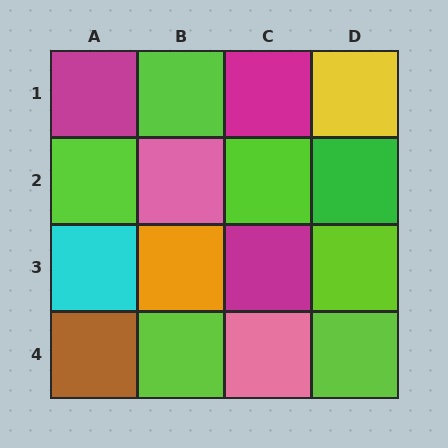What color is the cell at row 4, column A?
Brown.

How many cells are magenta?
3 cells are magenta.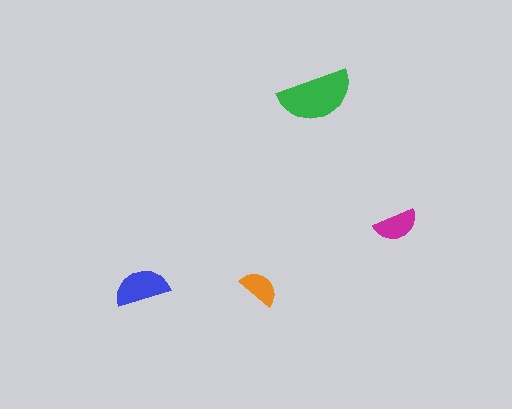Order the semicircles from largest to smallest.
the green one, the blue one, the magenta one, the orange one.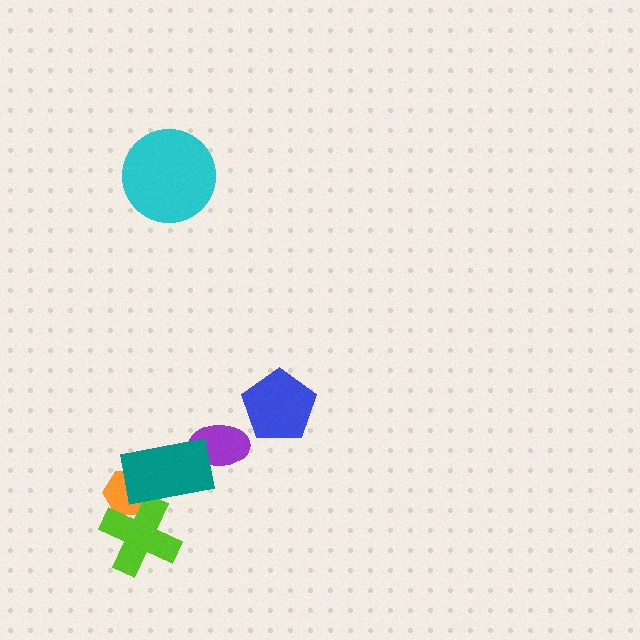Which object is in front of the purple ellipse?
The teal rectangle is in front of the purple ellipse.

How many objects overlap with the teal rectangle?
3 objects overlap with the teal rectangle.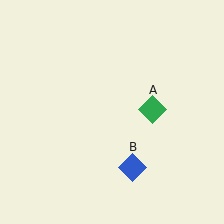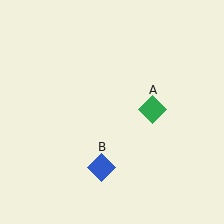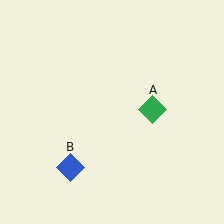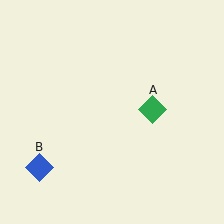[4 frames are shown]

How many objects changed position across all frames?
1 object changed position: blue diamond (object B).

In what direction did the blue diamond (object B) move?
The blue diamond (object B) moved left.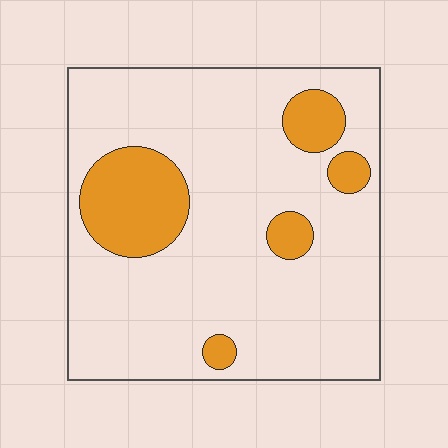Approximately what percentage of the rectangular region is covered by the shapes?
Approximately 20%.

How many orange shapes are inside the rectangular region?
5.